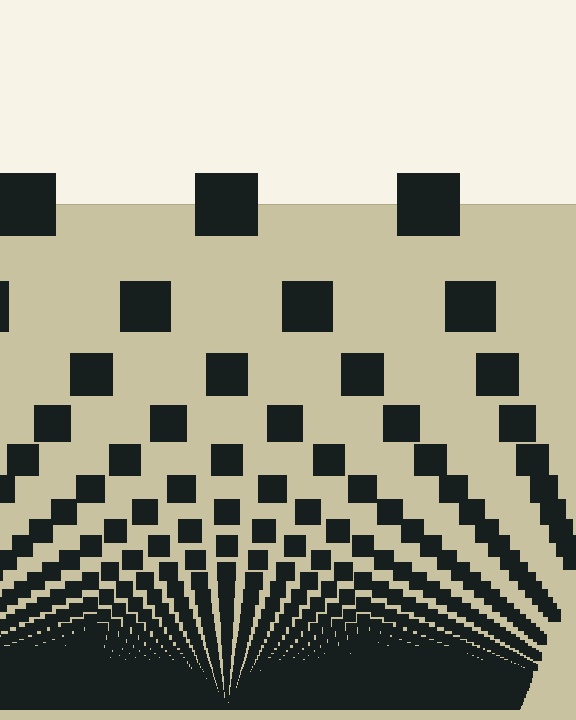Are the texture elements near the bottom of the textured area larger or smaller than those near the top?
Smaller. The gradient is inverted — elements near the bottom are smaller and denser.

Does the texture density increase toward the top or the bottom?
Density increases toward the bottom.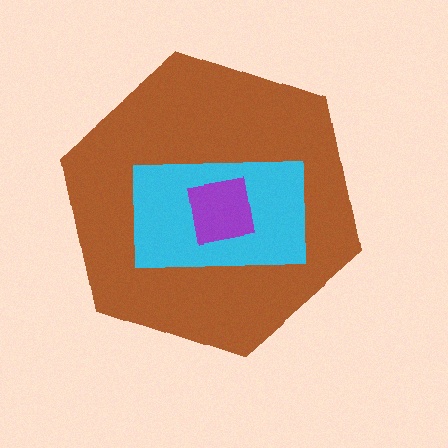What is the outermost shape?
The brown hexagon.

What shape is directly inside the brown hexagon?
The cyan rectangle.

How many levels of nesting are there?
3.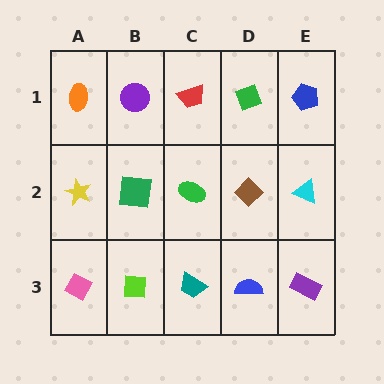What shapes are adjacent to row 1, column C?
A green ellipse (row 2, column C), a purple circle (row 1, column B), a green diamond (row 1, column D).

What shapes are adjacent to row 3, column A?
A yellow star (row 2, column A), a lime square (row 3, column B).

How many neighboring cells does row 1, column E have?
2.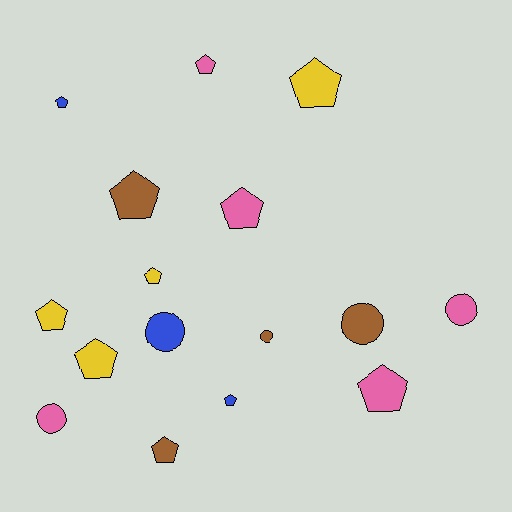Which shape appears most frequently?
Pentagon, with 11 objects.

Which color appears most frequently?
Pink, with 5 objects.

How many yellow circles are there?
There are no yellow circles.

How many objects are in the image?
There are 16 objects.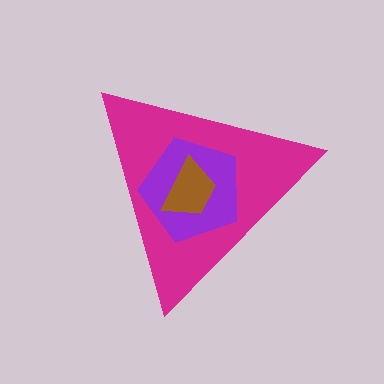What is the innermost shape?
The brown trapezoid.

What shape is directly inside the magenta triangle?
The purple pentagon.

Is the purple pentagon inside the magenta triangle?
Yes.